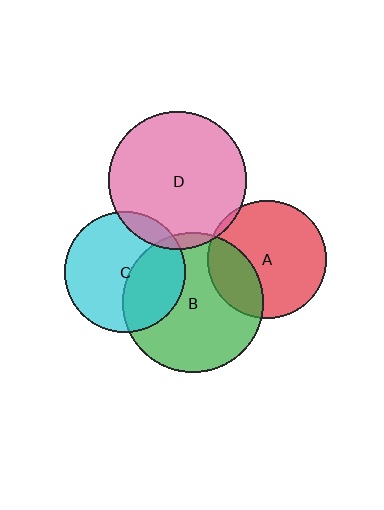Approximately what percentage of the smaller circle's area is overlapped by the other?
Approximately 35%.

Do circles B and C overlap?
Yes.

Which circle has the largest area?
Circle B (green).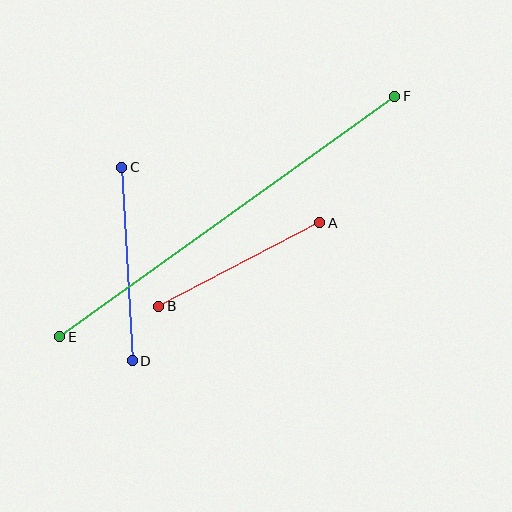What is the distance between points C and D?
The distance is approximately 193 pixels.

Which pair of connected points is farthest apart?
Points E and F are farthest apart.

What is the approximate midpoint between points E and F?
The midpoint is at approximately (227, 217) pixels.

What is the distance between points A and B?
The distance is approximately 181 pixels.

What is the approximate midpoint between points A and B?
The midpoint is at approximately (239, 264) pixels.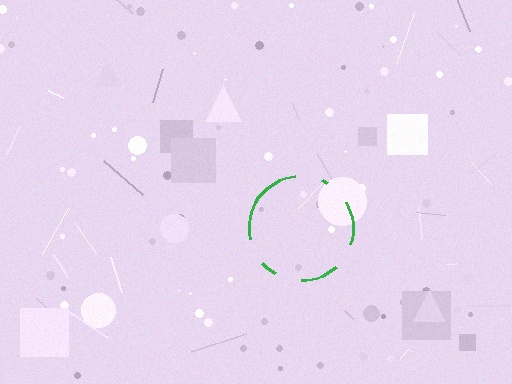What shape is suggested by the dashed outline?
The dashed outline suggests a circle.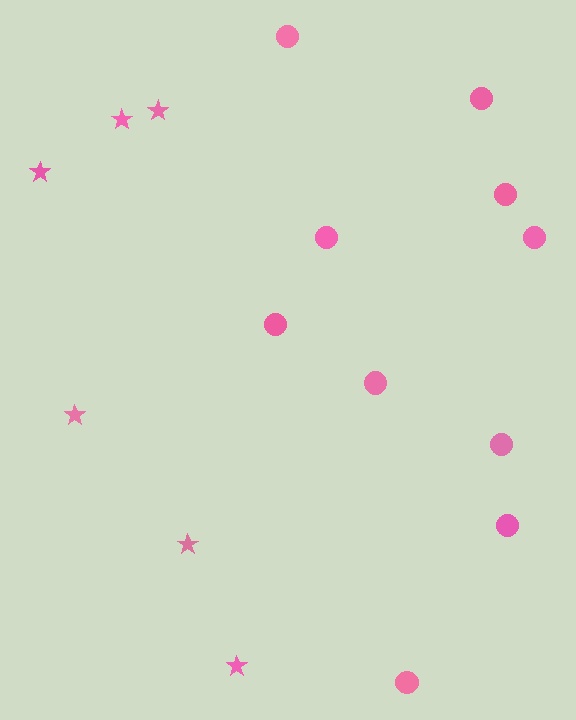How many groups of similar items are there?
There are 2 groups: one group of circles (10) and one group of stars (6).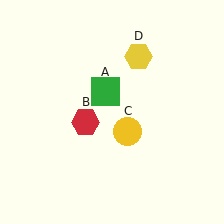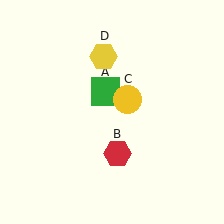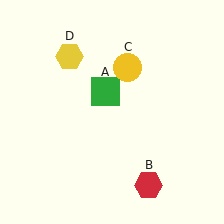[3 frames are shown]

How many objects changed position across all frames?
3 objects changed position: red hexagon (object B), yellow circle (object C), yellow hexagon (object D).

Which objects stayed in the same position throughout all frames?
Green square (object A) remained stationary.